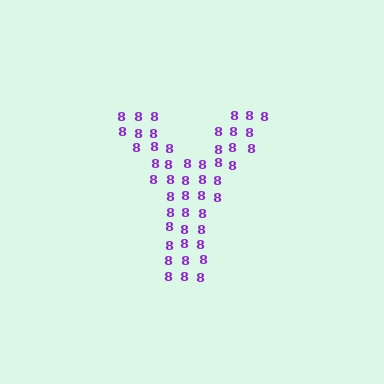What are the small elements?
The small elements are digit 8's.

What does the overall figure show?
The overall figure shows the letter Y.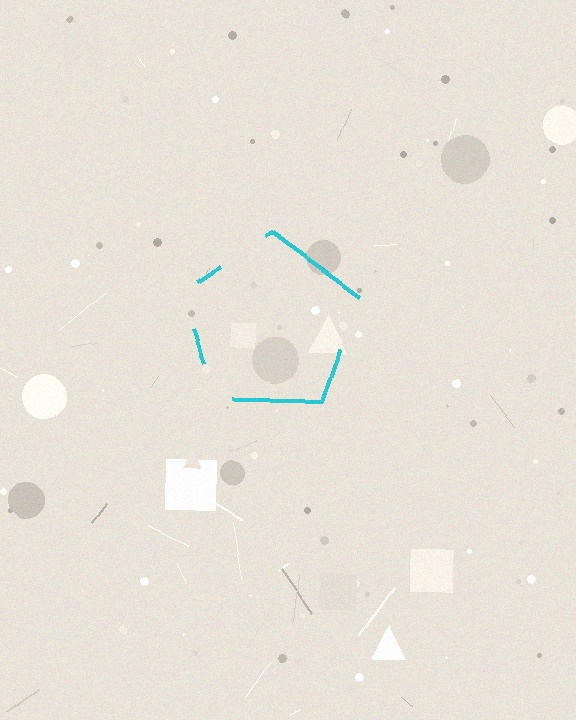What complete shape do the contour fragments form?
The contour fragments form a pentagon.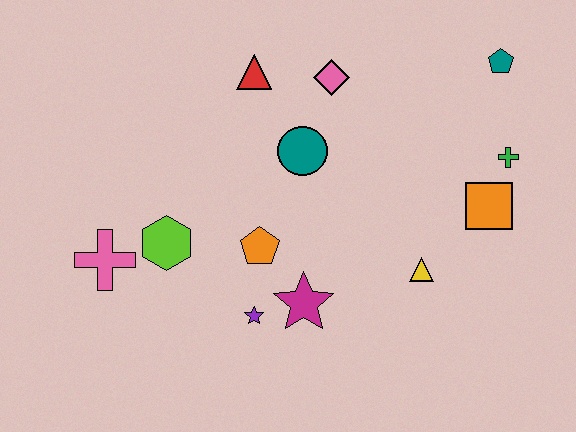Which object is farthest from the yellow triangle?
The pink cross is farthest from the yellow triangle.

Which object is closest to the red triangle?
The pink diamond is closest to the red triangle.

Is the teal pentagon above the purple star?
Yes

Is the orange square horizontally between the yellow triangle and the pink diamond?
No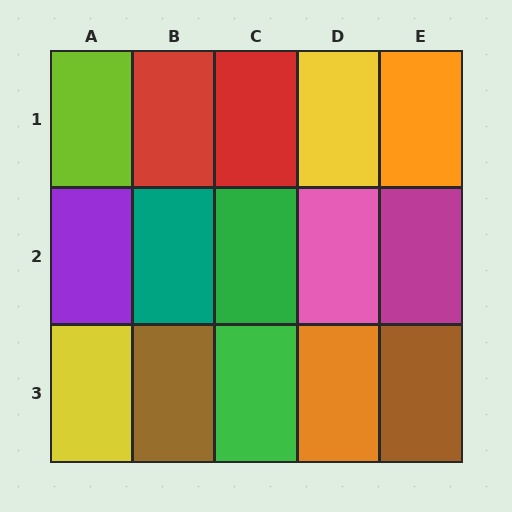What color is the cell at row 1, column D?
Yellow.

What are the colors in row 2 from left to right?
Purple, teal, green, pink, magenta.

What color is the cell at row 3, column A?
Yellow.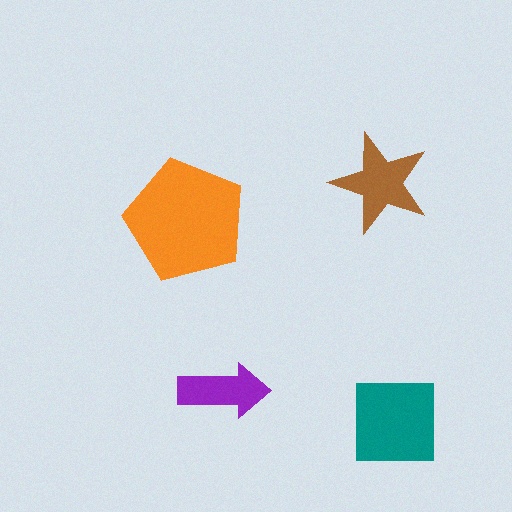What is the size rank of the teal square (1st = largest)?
2nd.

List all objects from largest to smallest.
The orange pentagon, the teal square, the brown star, the purple arrow.